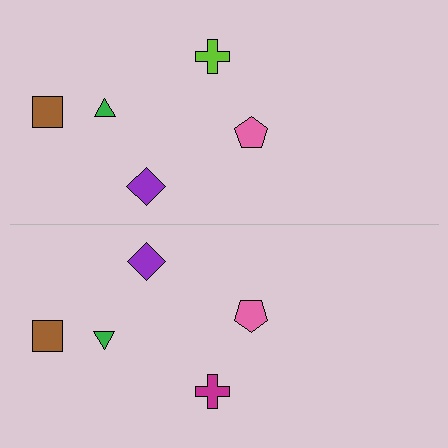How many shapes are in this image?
There are 10 shapes in this image.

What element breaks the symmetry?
The magenta cross on the bottom side breaks the symmetry — its mirror counterpart is lime.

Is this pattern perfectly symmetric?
No, the pattern is not perfectly symmetric. The magenta cross on the bottom side breaks the symmetry — its mirror counterpart is lime.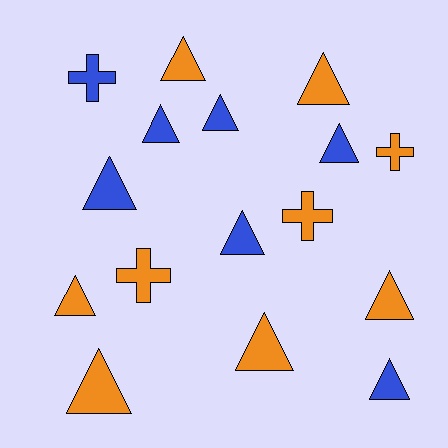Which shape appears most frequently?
Triangle, with 12 objects.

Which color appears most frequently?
Orange, with 9 objects.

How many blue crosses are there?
There is 1 blue cross.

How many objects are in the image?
There are 16 objects.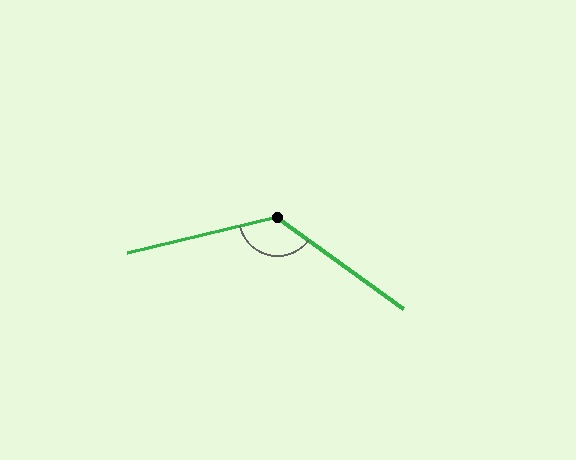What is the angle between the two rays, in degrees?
Approximately 131 degrees.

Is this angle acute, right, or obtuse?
It is obtuse.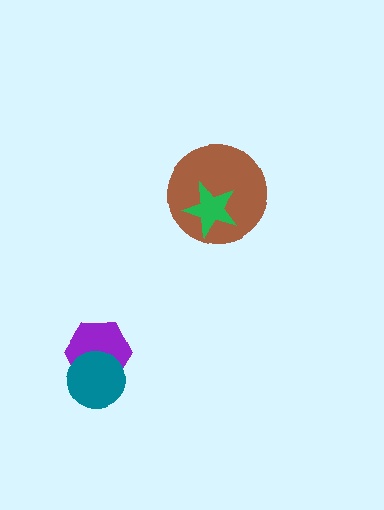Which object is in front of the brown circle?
The green star is in front of the brown circle.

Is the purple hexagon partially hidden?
Yes, it is partially covered by another shape.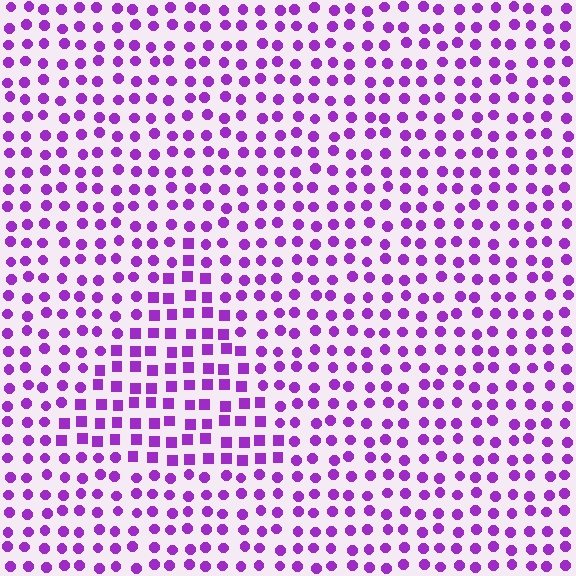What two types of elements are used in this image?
The image uses squares inside the triangle region and circles outside it.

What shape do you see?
I see a triangle.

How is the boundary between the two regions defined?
The boundary is defined by a change in element shape: squares inside vs. circles outside. All elements share the same color and spacing.